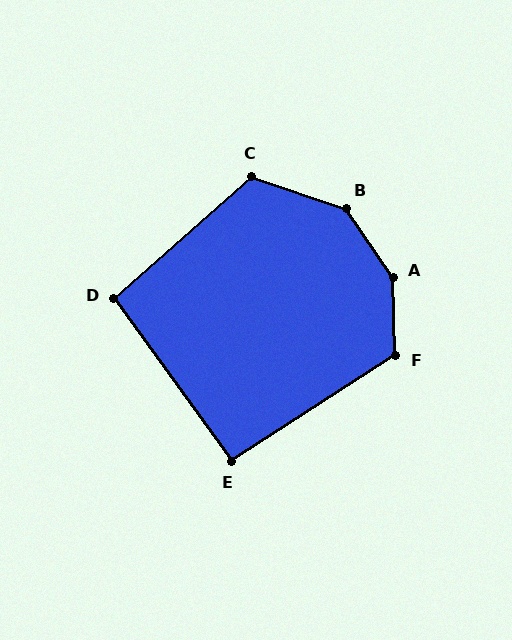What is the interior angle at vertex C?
Approximately 120 degrees (obtuse).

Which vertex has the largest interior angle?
A, at approximately 147 degrees.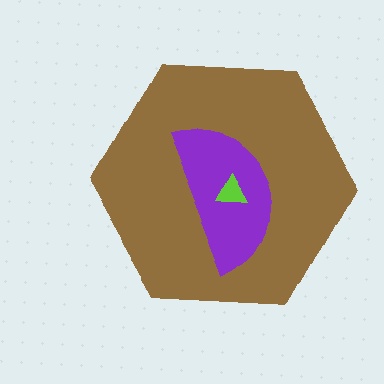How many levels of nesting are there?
3.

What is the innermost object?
The lime triangle.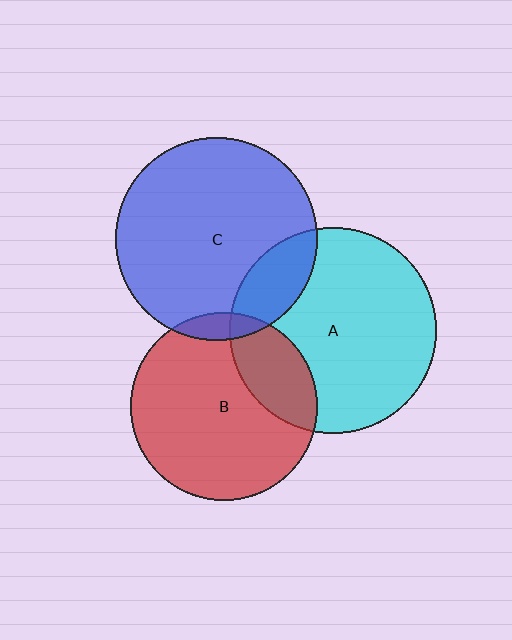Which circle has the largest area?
Circle A (cyan).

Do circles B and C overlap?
Yes.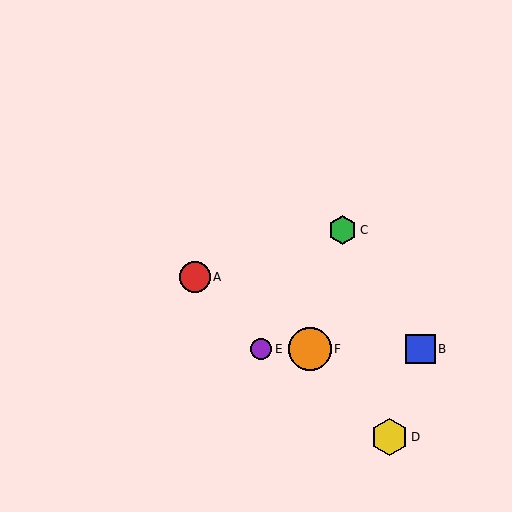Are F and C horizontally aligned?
No, F is at y≈349 and C is at y≈230.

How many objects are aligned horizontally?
3 objects (B, E, F) are aligned horizontally.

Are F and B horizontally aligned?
Yes, both are at y≈349.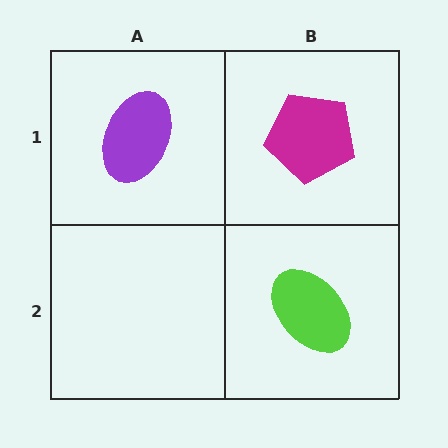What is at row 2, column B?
A lime ellipse.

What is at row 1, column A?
A purple ellipse.